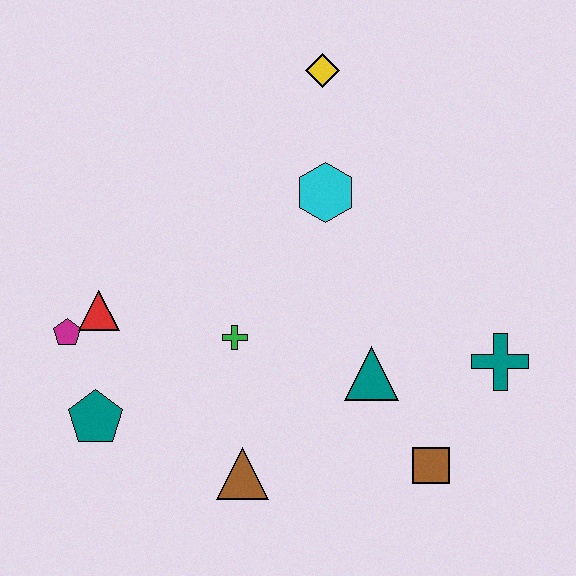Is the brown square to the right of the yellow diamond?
Yes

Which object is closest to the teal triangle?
The brown square is closest to the teal triangle.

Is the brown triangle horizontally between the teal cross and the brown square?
No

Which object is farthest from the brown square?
The yellow diamond is farthest from the brown square.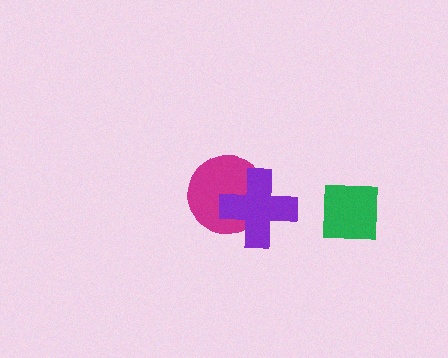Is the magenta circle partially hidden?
Yes, it is partially covered by another shape.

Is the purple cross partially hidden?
No, no other shape covers it.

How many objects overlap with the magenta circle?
1 object overlaps with the magenta circle.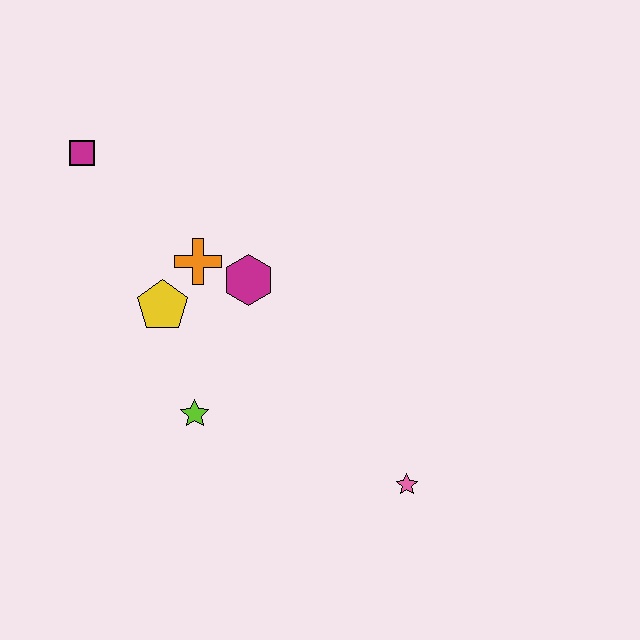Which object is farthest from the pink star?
The magenta square is farthest from the pink star.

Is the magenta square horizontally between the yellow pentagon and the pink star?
No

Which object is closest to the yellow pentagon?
The orange cross is closest to the yellow pentagon.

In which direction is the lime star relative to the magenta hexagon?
The lime star is below the magenta hexagon.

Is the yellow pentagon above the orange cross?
No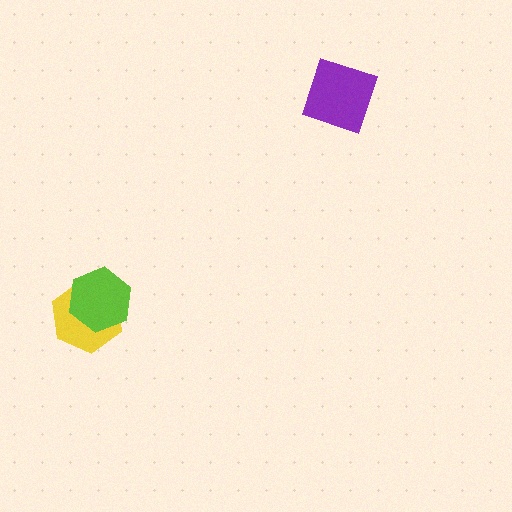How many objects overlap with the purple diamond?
0 objects overlap with the purple diamond.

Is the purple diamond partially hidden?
No, no other shape covers it.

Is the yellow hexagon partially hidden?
Yes, it is partially covered by another shape.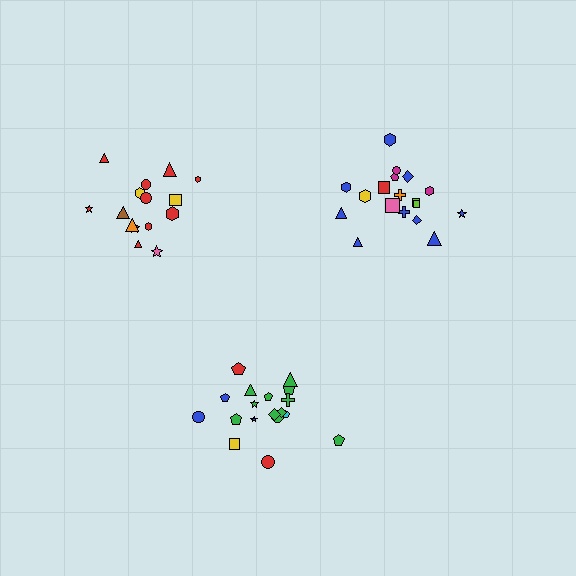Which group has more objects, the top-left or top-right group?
The top-right group.